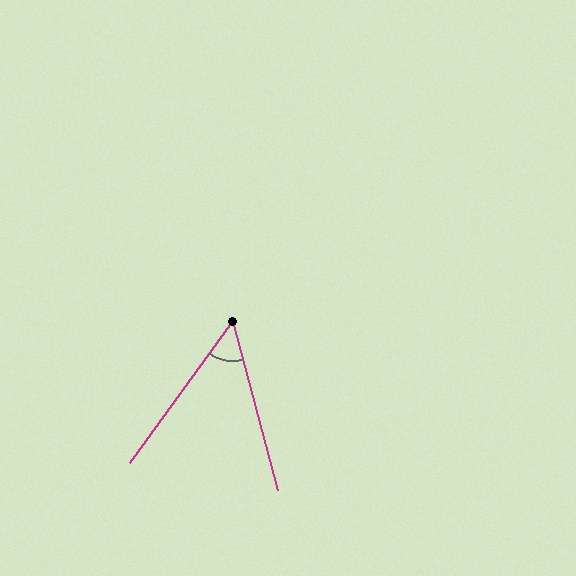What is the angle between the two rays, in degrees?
Approximately 51 degrees.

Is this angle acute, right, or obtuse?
It is acute.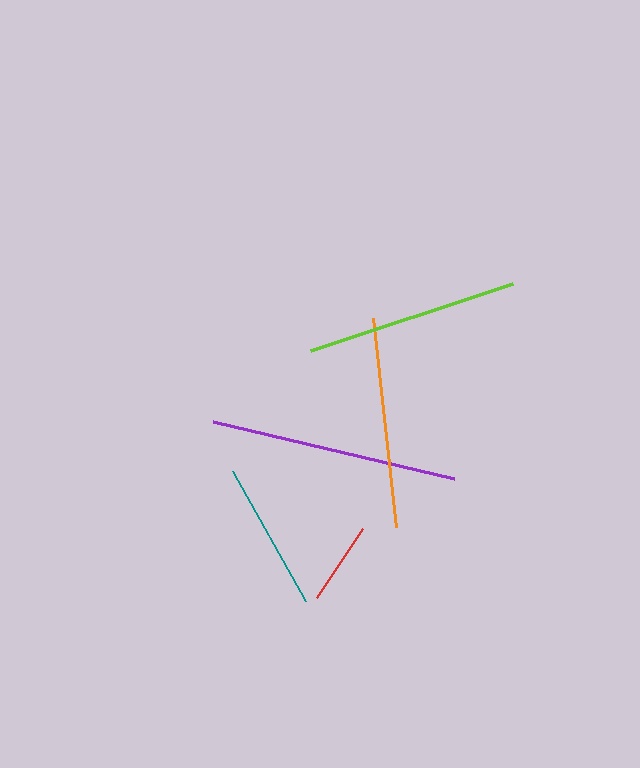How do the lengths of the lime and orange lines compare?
The lime and orange lines are approximately the same length.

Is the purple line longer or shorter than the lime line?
The purple line is longer than the lime line.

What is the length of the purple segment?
The purple segment is approximately 247 pixels long.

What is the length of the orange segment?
The orange segment is approximately 210 pixels long.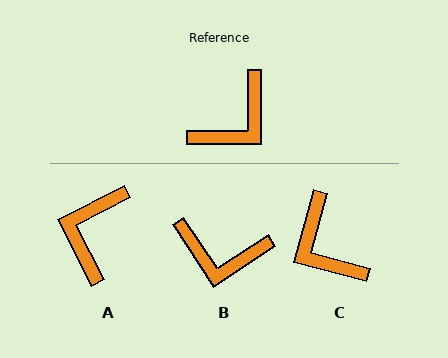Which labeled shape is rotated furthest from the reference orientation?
A, about 153 degrees away.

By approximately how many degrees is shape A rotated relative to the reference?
Approximately 153 degrees clockwise.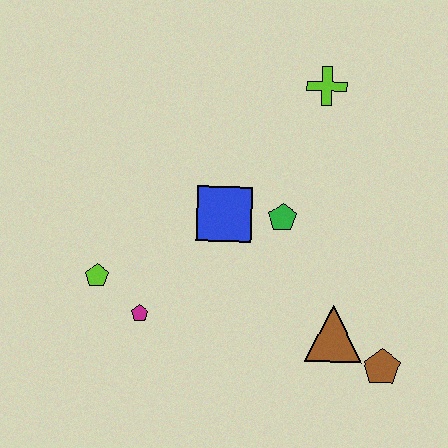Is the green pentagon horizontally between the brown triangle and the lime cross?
No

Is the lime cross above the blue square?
Yes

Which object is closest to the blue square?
The green pentagon is closest to the blue square.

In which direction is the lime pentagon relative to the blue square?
The lime pentagon is to the left of the blue square.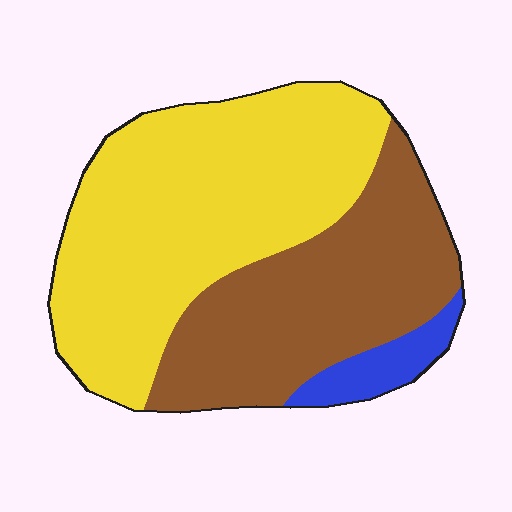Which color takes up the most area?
Yellow, at roughly 55%.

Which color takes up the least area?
Blue, at roughly 5%.